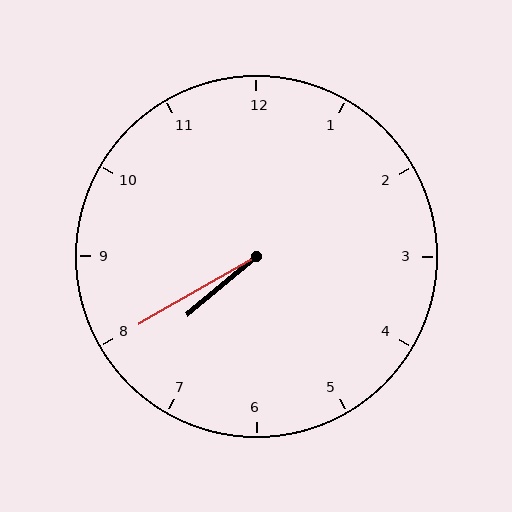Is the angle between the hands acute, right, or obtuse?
It is acute.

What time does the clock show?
7:40.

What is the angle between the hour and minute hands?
Approximately 10 degrees.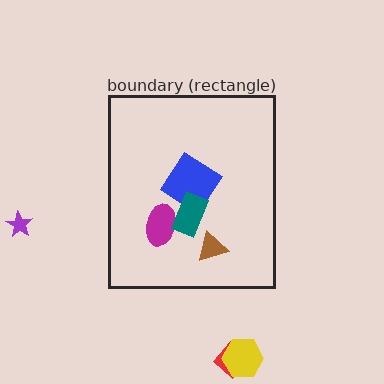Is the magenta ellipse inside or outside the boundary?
Inside.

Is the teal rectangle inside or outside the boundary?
Inside.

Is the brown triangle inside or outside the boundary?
Inside.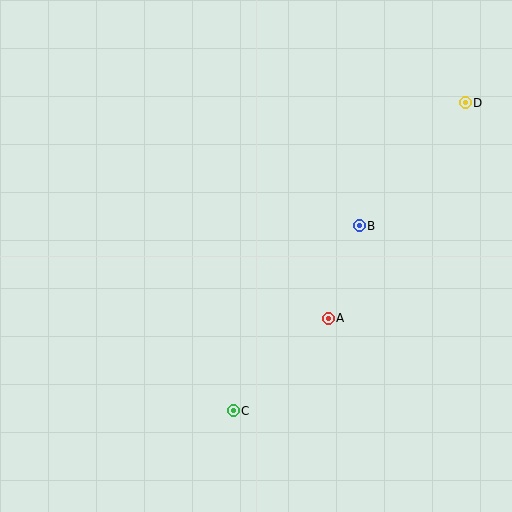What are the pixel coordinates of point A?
Point A is at (328, 318).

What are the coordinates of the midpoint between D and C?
The midpoint between D and C is at (349, 257).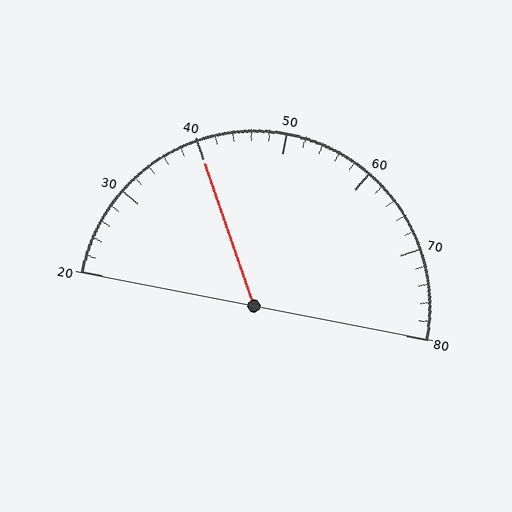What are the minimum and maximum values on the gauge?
The gauge ranges from 20 to 80.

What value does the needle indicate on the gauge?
The needle indicates approximately 40.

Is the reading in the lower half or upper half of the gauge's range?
The reading is in the lower half of the range (20 to 80).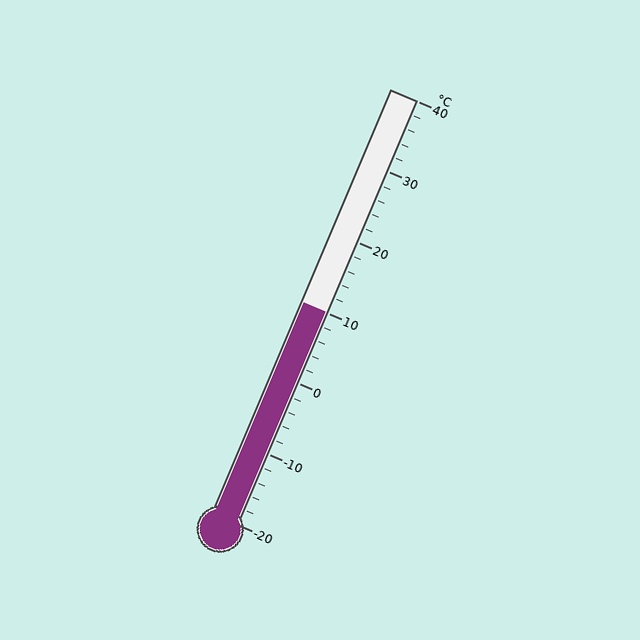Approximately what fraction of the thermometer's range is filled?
The thermometer is filled to approximately 50% of its range.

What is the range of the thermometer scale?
The thermometer scale ranges from -20°C to 40°C.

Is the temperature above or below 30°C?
The temperature is below 30°C.